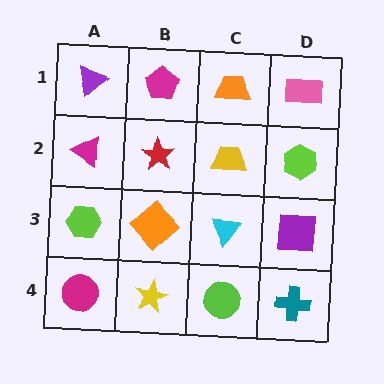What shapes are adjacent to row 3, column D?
A lime hexagon (row 2, column D), a teal cross (row 4, column D), a cyan triangle (row 3, column C).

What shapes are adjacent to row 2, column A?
A purple triangle (row 1, column A), a lime hexagon (row 3, column A), a red star (row 2, column B).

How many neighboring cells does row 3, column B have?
4.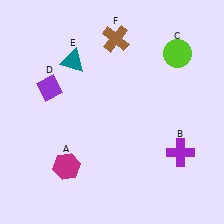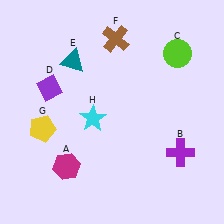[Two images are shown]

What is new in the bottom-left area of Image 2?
A cyan star (H) was added in the bottom-left area of Image 2.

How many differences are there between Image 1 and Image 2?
There are 2 differences between the two images.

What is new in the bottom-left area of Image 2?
A yellow pentagon (G) was added in the bottom-left area of Image 2.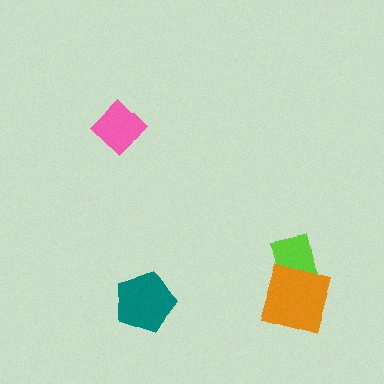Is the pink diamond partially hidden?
No, no other shape covers it.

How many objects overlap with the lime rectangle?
1 object overlaps with the lime rectangle.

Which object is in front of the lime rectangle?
The orange diamond is in front of the lime rectangle.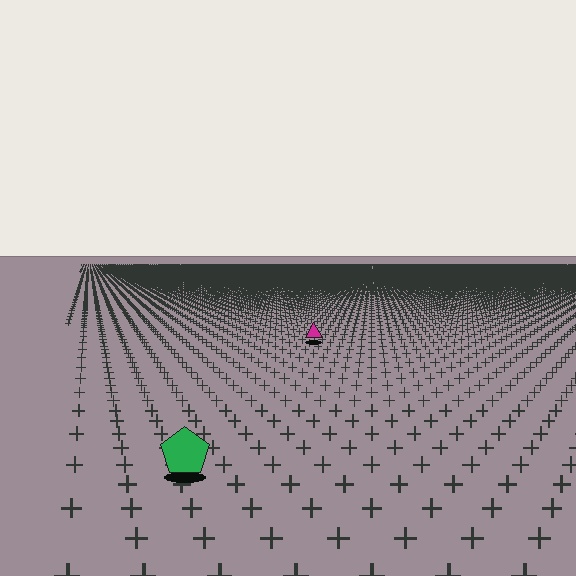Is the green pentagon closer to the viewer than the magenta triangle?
Yes. The green pentagon is closer — you can tell from the texture gradient: the ground texture is coarser near it.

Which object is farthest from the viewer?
The magenta triangle is farthest from the viewer. It appears smaller and the ground texture around it is denser.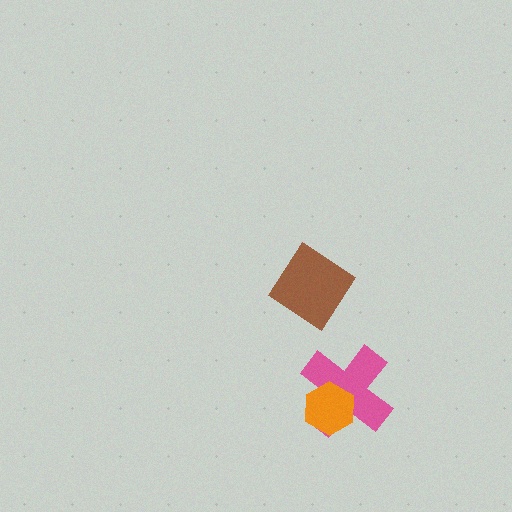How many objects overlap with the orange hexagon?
1 object overlaps with the orange hexagon.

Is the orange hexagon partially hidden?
No, no other shape covers it.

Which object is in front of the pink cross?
The orange hexagon is in front of the pink cross.